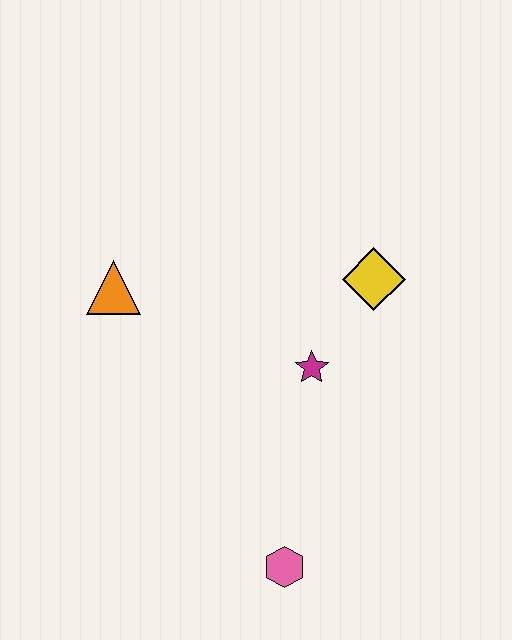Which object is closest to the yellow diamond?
The magenta star is closest to the yellow diamond.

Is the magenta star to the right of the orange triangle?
Yes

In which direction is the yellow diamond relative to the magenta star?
The yellow diamond is above the magenta star.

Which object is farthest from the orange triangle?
The pink hexagon is farthest from the orange triangle.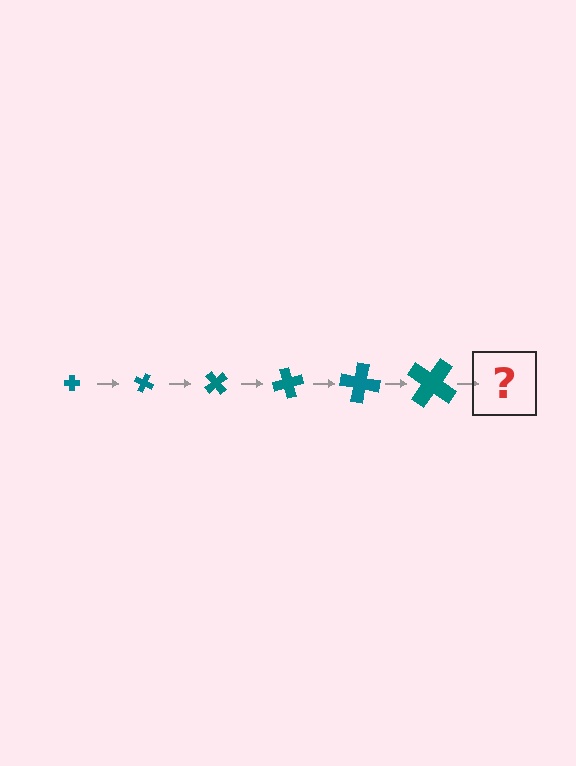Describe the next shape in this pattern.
It should be a cross, larger than the previous one and rotated 150 degrees from the start.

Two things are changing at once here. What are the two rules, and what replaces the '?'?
The two rules are that the cross grows larger each step and it rotates 25 degrees each step. The '?' should be a cross, larger than the previous one and rotated 150 degrees from the start.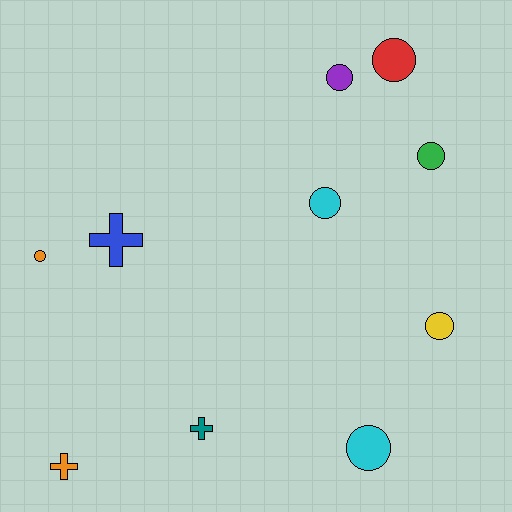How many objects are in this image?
There are 10 objects.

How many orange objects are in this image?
There are 2 orange objects.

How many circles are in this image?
There are 7 circles.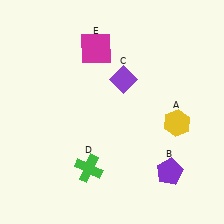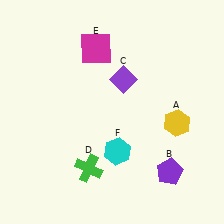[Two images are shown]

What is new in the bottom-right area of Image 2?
A cyan hexagon (F) was added in the bottom-right area of Image 2.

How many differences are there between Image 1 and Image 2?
There is 1 difference between the two images.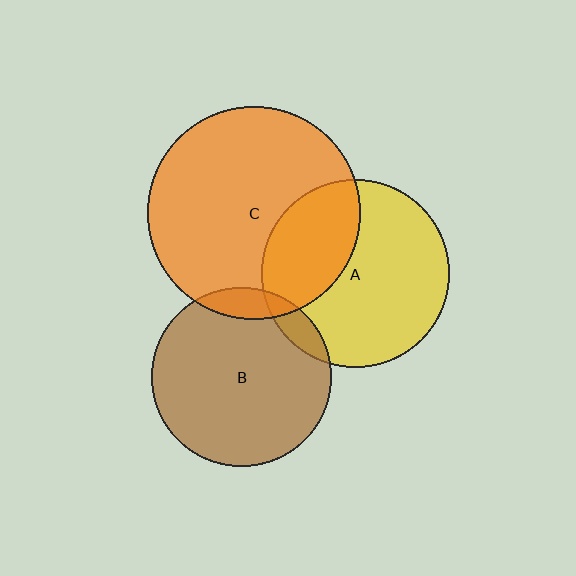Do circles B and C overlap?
Yes.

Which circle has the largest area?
Circle C (orange).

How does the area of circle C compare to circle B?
Approximately 1.4 times.